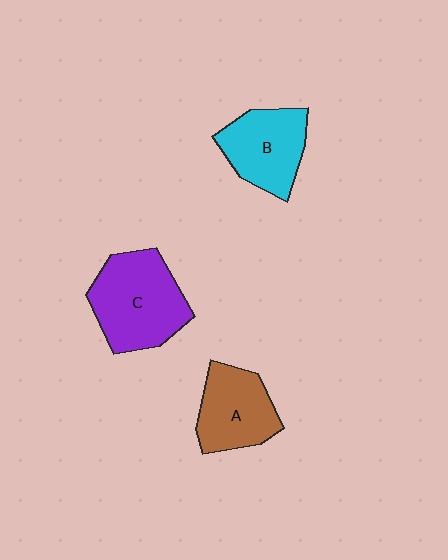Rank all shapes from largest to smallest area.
From largest to smallest: C (purple), B (cyan), A (brown).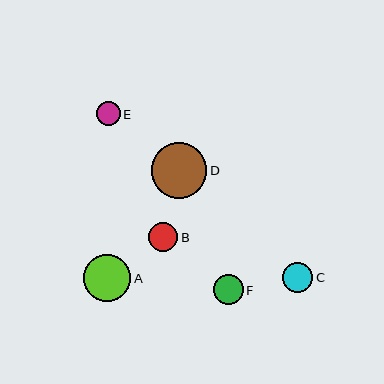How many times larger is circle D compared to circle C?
Circle D is approximately 1.8 times the size of circle C.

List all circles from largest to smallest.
From largest to smallest: D, A, C, F, B, E.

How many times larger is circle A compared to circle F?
Circle A is approximately 1.6 times the size of circle F.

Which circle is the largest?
Circle D is the largest with a size of approximately 56 pixels.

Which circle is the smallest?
Circle E is the smallest with a size of approximately 23 pixels.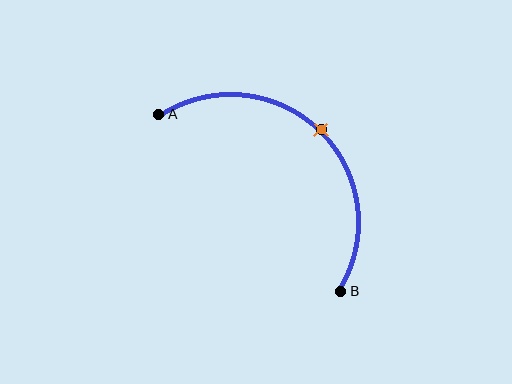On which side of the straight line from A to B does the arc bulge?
The arc bulges above and to the right of the straight line connecting A and B.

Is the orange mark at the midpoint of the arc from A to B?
Yes. The orange mark lies on the arc at equal arc-length from both A and B — it is the arc midpoint.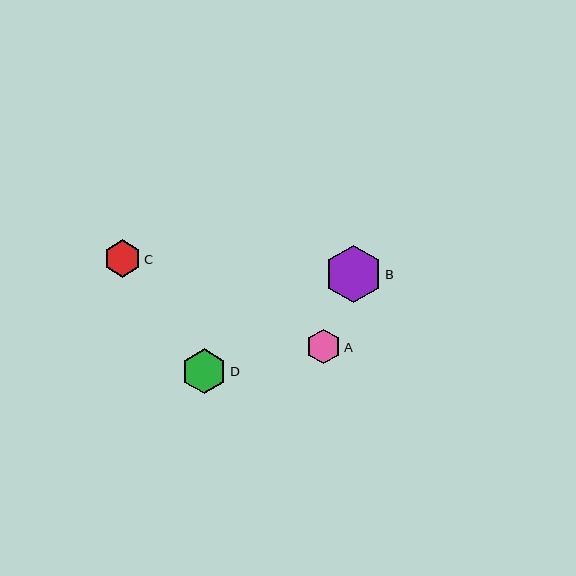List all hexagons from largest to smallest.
From largest to smallest: B, D, C, A.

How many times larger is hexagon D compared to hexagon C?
Hexagon D is approximately 1.2 times the size of hexagon C.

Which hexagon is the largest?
Hexagon B is the largest with a size of approximately 57 pixels.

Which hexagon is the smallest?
Hexagon A is the smallest with a size of approximately 35 pixels.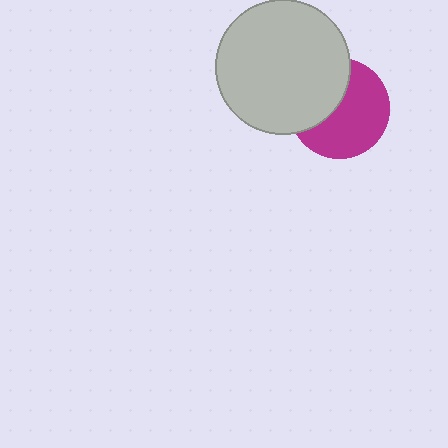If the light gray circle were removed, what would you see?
You would see the complete magenta circle.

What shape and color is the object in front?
The object in front is a light gray circle.